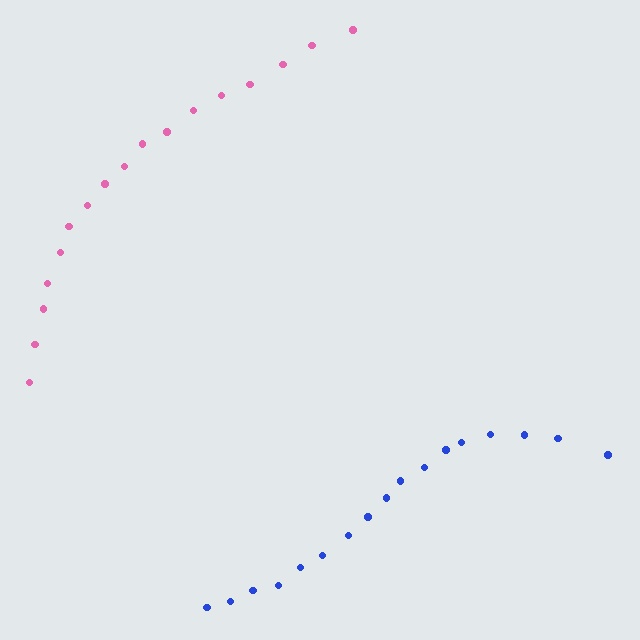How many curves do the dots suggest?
There are 2 distinct paths.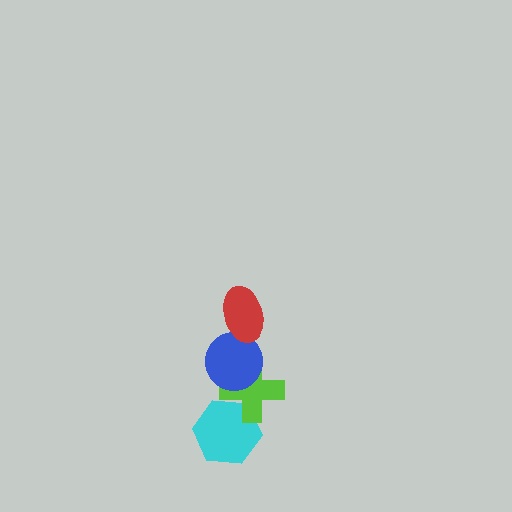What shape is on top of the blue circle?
The red ellipse is on top of the blue circle.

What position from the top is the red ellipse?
The red ellipse is 1st from the top.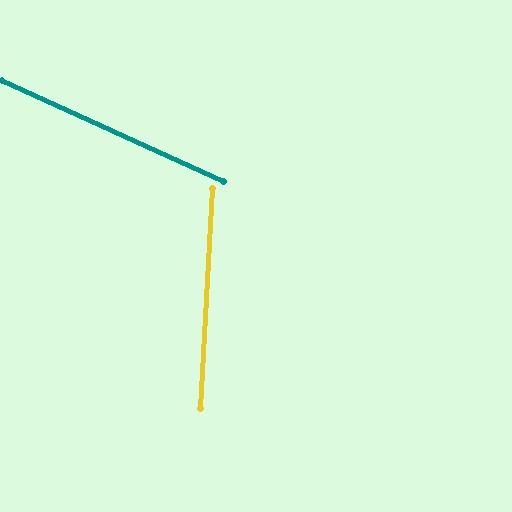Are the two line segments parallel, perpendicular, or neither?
Neither parallel nor perpendicular — they differ by about 69°.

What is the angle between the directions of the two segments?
Approximately 69 degrees.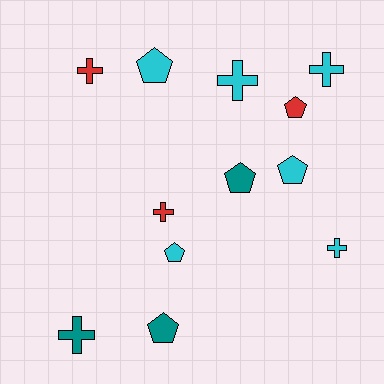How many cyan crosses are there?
There are 3 cyan crosses.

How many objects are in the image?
There are 12 objects.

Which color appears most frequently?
Cyan, with 6 objects.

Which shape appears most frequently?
Cross, with 6 objects.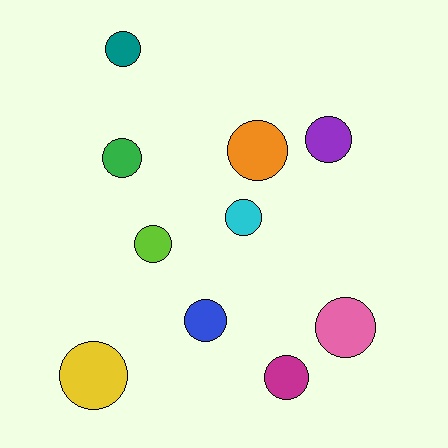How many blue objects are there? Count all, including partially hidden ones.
There is 1 blue object.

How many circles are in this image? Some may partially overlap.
There are 10 circles.